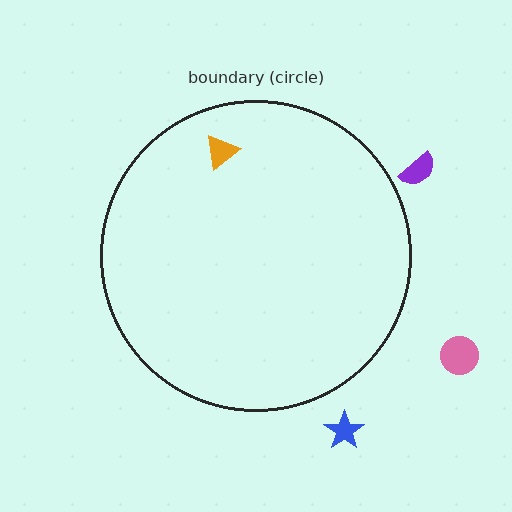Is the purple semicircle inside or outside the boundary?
Outside.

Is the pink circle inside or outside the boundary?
Outside.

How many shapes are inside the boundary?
1 inside, 3 outside.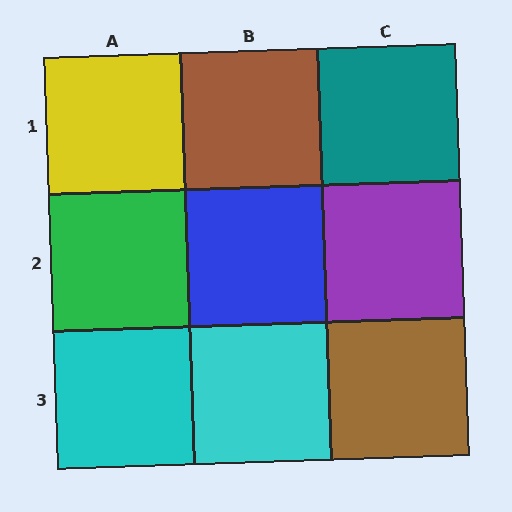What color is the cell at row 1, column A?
Yellow.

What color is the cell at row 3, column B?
Cyan.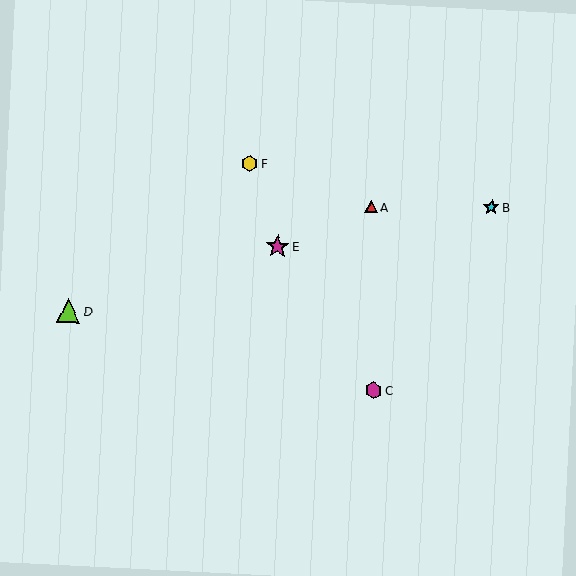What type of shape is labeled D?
Shape D is a lime triangle.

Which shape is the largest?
The lime triangle (labeled D) is the largest.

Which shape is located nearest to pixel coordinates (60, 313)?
The lime triangle (labeled D) at (69, 311) is nearest to that location.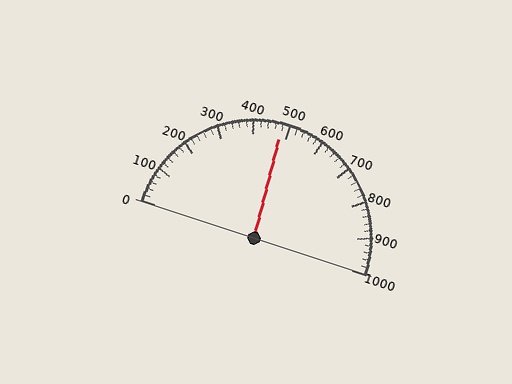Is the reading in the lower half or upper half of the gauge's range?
The reading is in the lower half of the range (0 to 1000).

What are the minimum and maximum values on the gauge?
The gauge ranges from 0 to 1000.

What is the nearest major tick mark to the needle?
The nearest major tick mark is 500.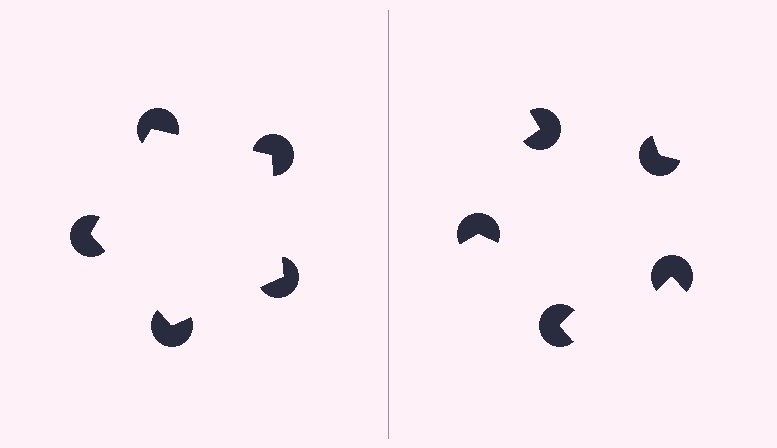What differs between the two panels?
The pac-man discs are positioned identically on both sides; only the wedge orientations differ. On the left they align to a pentagon; on the right they are misaligned.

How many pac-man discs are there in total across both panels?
10 — 5 on each side.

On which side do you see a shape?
An illusory pentagon appears on the left side. On the right side the wedge cuts are rotated, so no coherent shape forms.